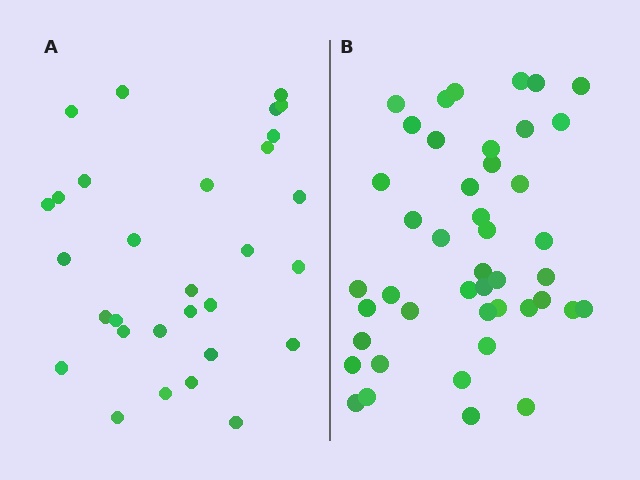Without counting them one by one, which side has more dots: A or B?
Region B (the right region) has more dots.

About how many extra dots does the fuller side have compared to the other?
Region B has approximately 15 more dots than region A.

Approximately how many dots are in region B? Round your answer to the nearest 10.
About 40 dots. (The exact count is 44, which rounds to 40.)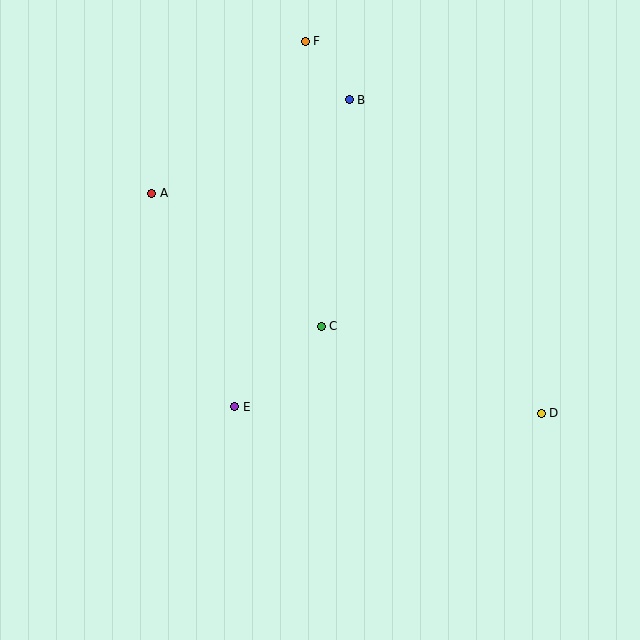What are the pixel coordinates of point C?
Point C is at (321, 326).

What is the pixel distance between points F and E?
The distance between F and E is 372 pixels.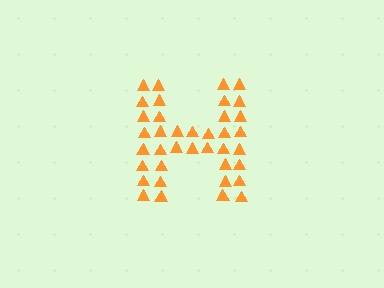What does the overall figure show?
The overall figure shows the letter H.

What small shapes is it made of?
It is made of small triangles.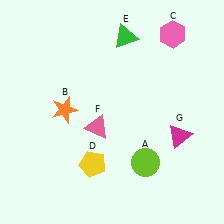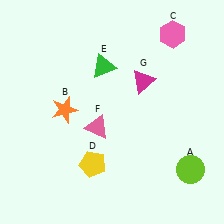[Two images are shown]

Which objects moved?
The objects that moved are: the lime circle (A), the green triangle (E), the magenta triangle (G).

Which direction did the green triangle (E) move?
The green triangle (E) moved down.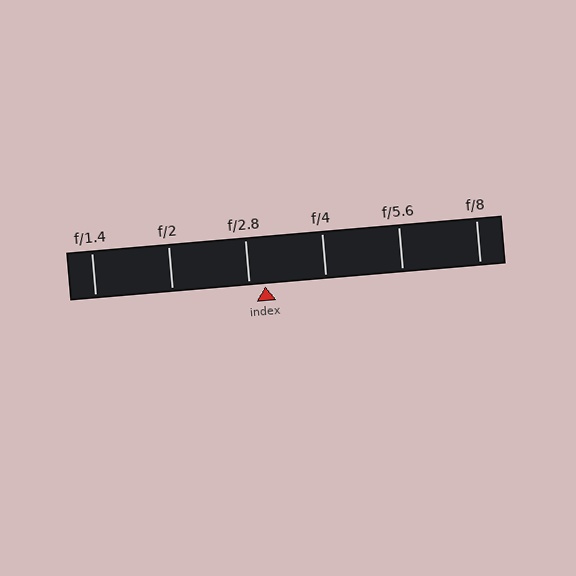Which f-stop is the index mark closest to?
The index mark is closest to f/2.8.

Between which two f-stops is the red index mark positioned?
The index mark is between f/2.8 and f/4.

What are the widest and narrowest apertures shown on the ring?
The widest aperture shown is f/1.4 and the narrowest is f/8.